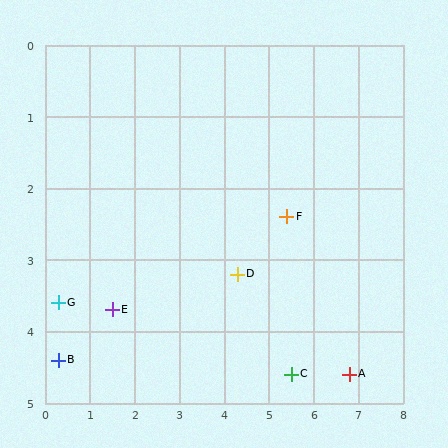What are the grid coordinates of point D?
Point D is at approximately (4.3, 3.2).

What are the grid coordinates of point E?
Point E is at approximately (1.5, 3.7).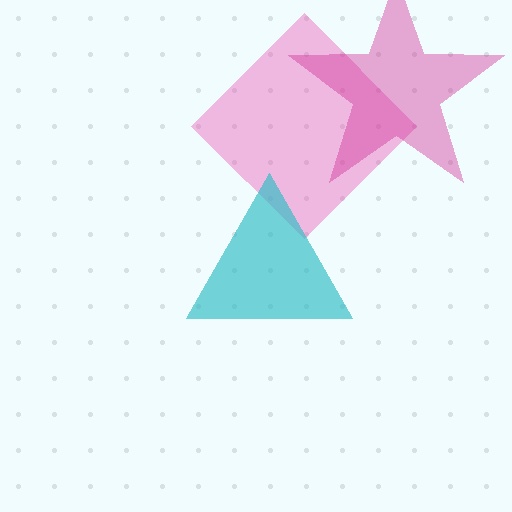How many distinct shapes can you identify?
There are 3 distinct shapes: a pink diamond, a magenta star, a cyan triangle.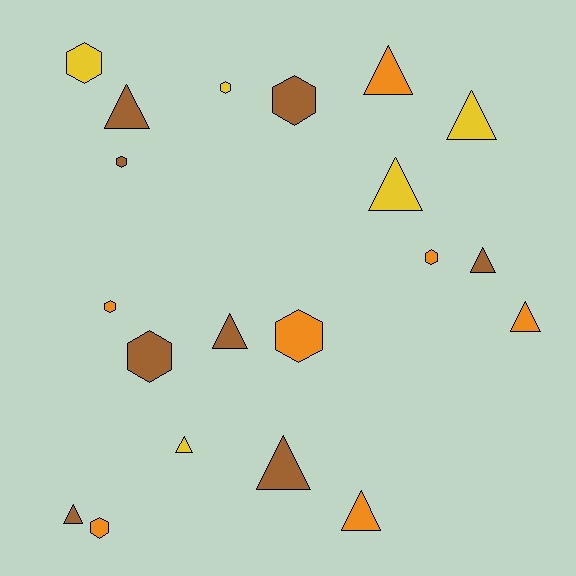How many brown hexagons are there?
There are 3 brown hexagons.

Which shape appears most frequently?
Triangle, with 11 objects.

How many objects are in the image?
There are 20 objects.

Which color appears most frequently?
Brown, with 8 objects.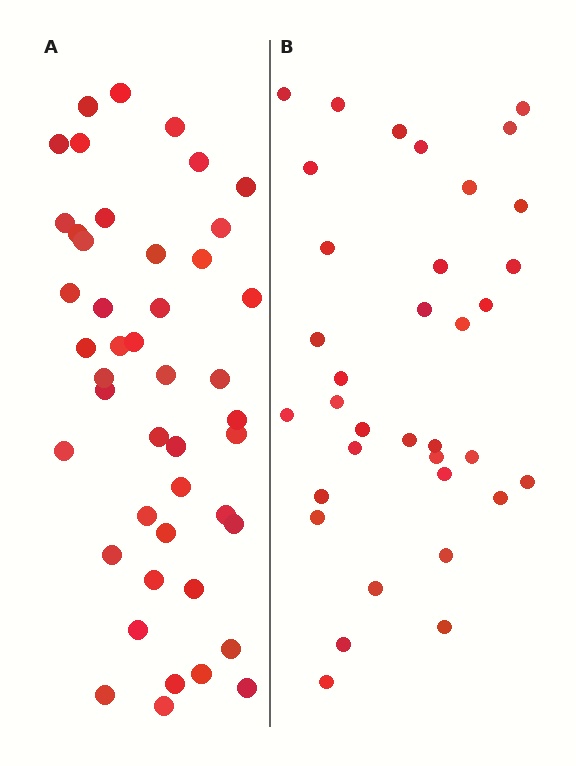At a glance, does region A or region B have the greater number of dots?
Region A (the left region) has more dots.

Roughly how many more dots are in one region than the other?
Region A has roughly 10 or so more dots than region B.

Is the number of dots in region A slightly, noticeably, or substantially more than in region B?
Region A has noticeably more, but not dramatically so. The ratio is roughly 1.3 to 1.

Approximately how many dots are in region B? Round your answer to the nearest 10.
About 40 dots. (The exact count is 35, which rounds to 40.)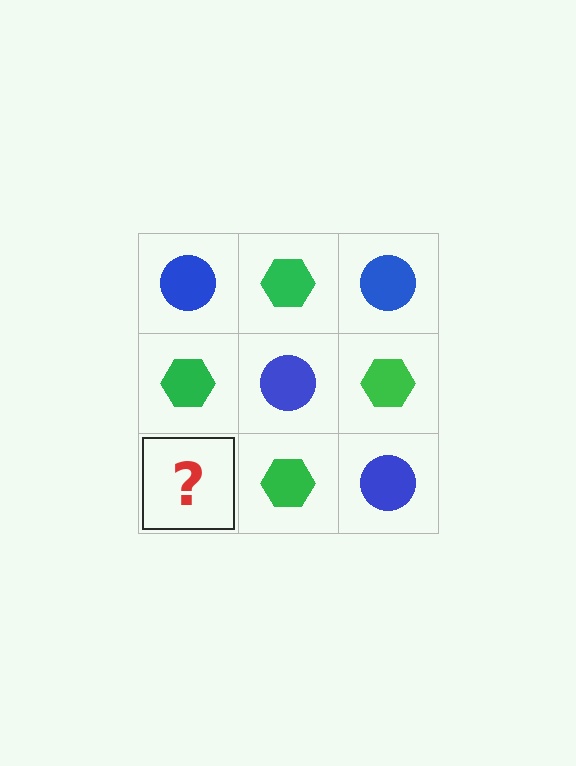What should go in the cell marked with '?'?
The missing cell should contain a blue circle.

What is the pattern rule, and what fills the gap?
The rule is that it alternates blue circle and green hexagon in a checkerboard pattern. The gap should be filled with a blue circle.